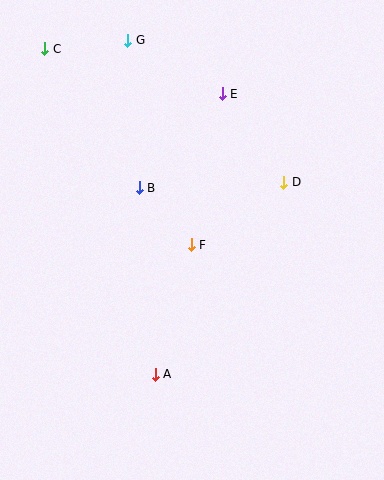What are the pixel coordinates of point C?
Point C is at (45, 49).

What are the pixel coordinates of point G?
Point G is at (128, 40).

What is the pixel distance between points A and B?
The distance between A and B is 187 pixels.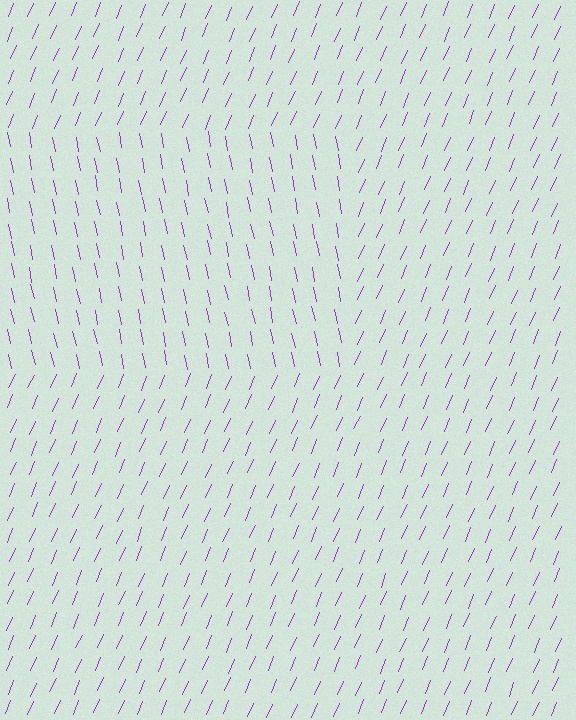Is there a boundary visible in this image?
Yes, there is a texture boundary formed by a change in line orientation.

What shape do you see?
I see a rectangle.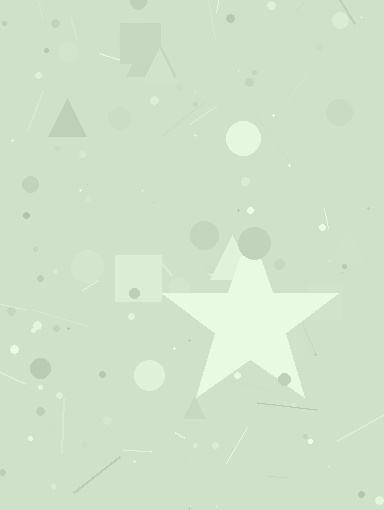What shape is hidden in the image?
A star is hidden in the image.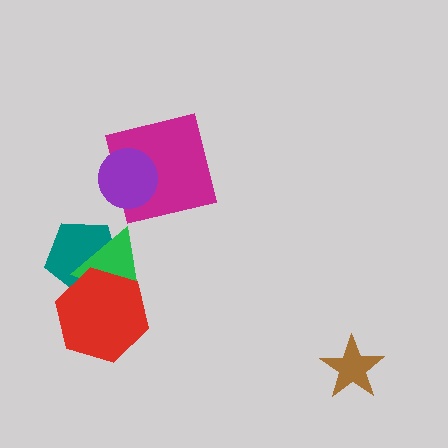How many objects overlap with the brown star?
0 objects overlap with the brown star.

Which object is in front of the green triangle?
The red hexagon is in front of the green triangle.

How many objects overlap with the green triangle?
2 objects overlap with the green triangle.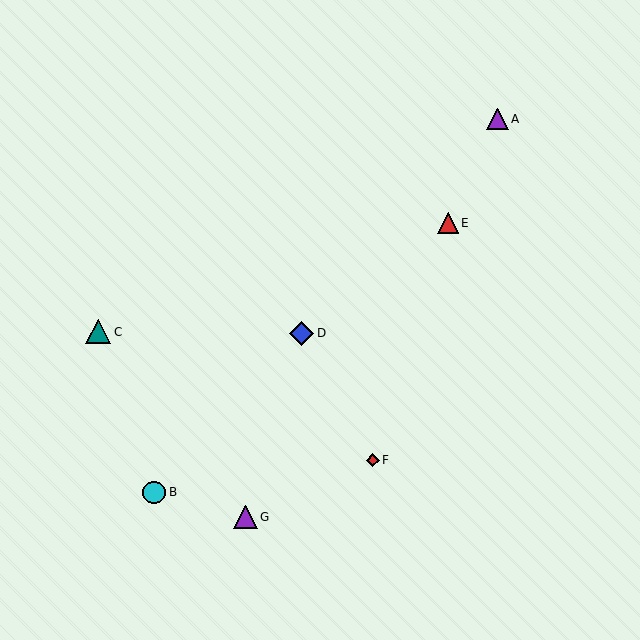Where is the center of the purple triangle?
The center of the purple triangle is at (497, 119).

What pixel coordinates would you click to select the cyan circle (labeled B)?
Click at (154, 492) to select the cyan circle B.